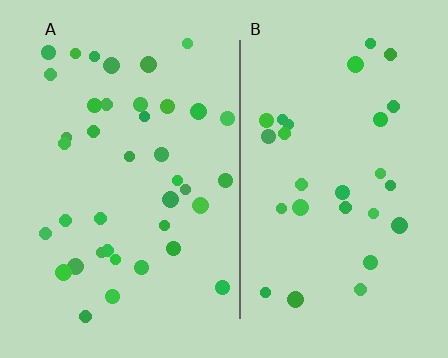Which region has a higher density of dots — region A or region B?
A (the left).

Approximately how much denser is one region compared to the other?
Approximately 1.4× — region A over region B.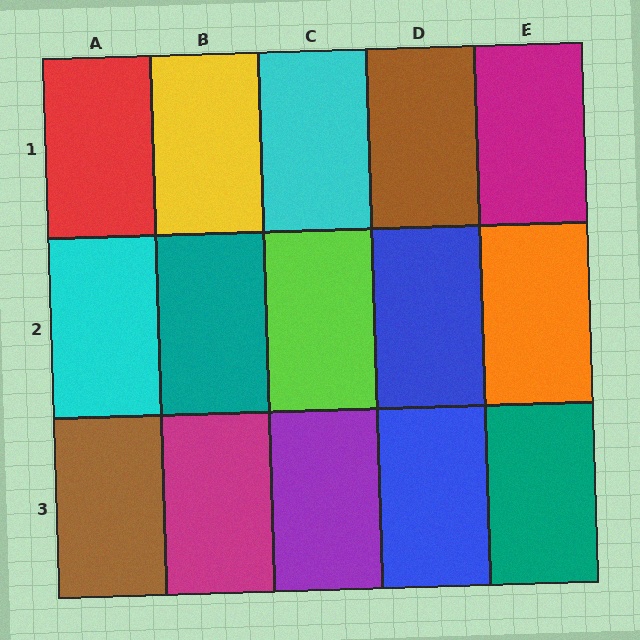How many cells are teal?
2 cells are teal.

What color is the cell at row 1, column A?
Red.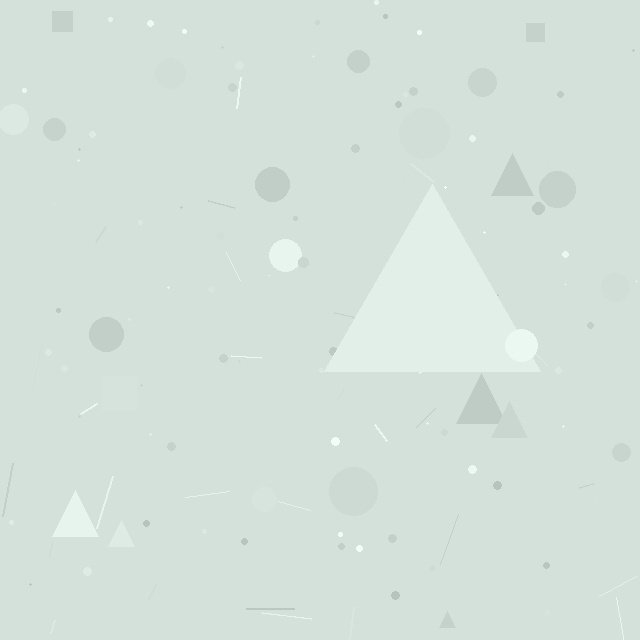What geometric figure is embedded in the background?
A triangle is embedded in the background.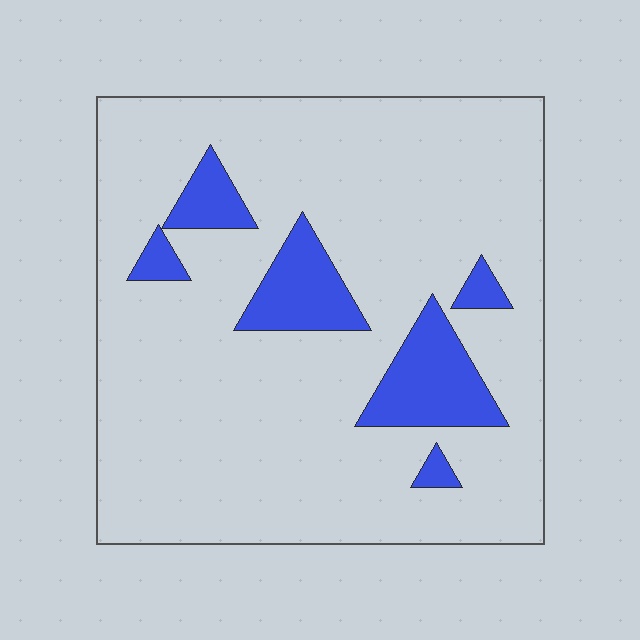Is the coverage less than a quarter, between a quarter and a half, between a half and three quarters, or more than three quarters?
Less than a quarter.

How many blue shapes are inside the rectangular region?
6.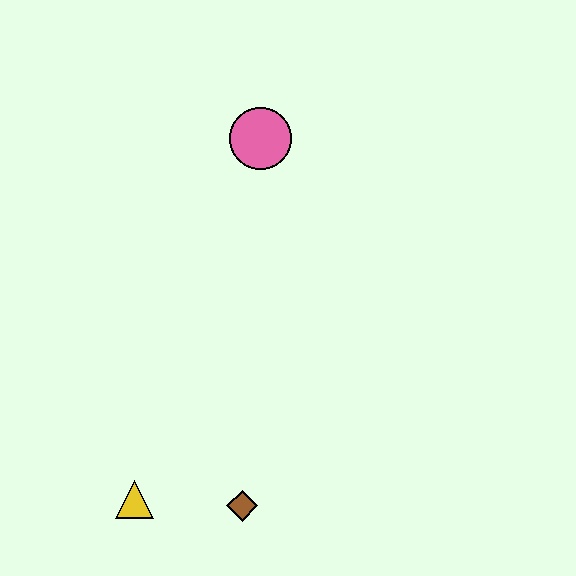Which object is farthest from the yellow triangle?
The pink circle is farthest from the yellow triangle.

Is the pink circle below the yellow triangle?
No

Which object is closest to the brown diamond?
The yellow triangle is closest to the brown diamond.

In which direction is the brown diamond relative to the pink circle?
The brown diamond is below the pink circle.